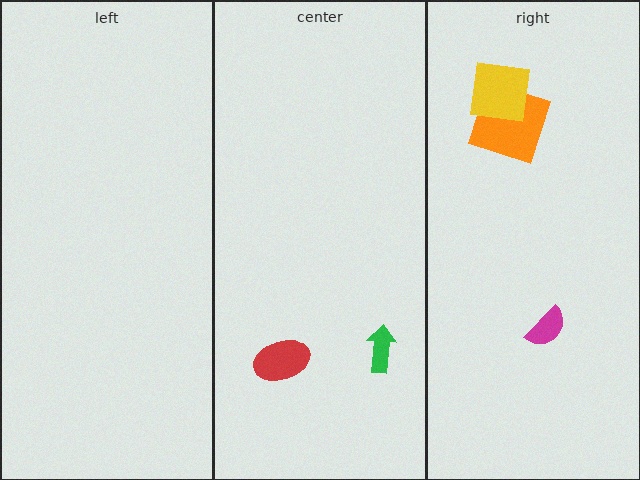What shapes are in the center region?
The green arrow, the red ellipse.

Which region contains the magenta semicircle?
The right region.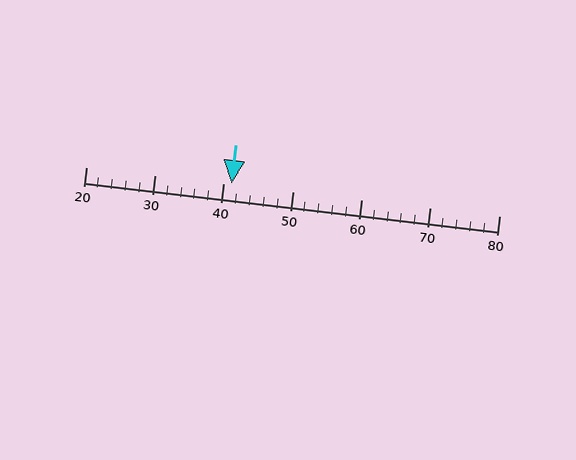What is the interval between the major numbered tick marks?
The major tick marks are spaced 10 units apart.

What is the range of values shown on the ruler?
The ruler shows values from 20 to 80.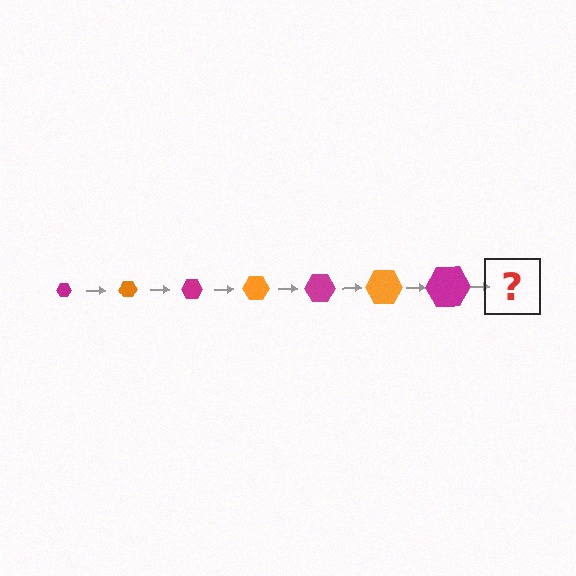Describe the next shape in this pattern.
It should be an orange hexagon, larger than the previous one.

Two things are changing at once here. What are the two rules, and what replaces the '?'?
The two rules are that the hexagon grows larger each step and the color cycles through magenta and orange. The '?' should be an orange hexagon, larger than the previous one.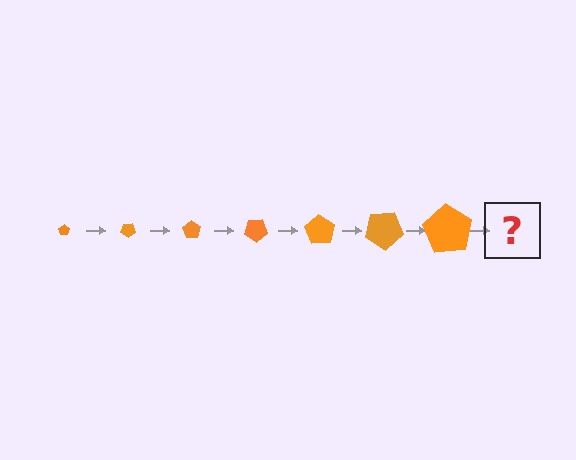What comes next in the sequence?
The next element should be a pentagon, larger than the previous one and rotated 245 degrees from the start.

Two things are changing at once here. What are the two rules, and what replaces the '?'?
The two rules are that the pentagon grows larger each step and it rotates 35 degrees each step. The '?' should be a pentagon, larger than the previous one and rotated 245 degrees from the start.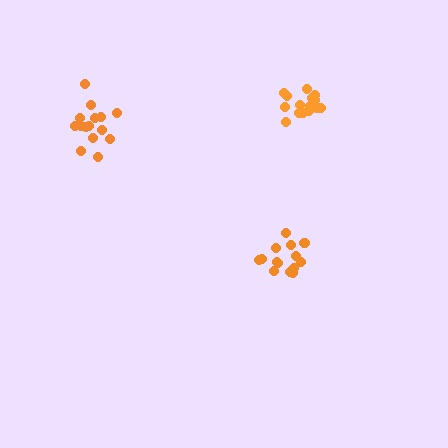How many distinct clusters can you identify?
There are 3 distinct clusters.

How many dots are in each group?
Group 1: 15 dots, Group 2: 15 dots, Group 3: 16 dots (46 total).